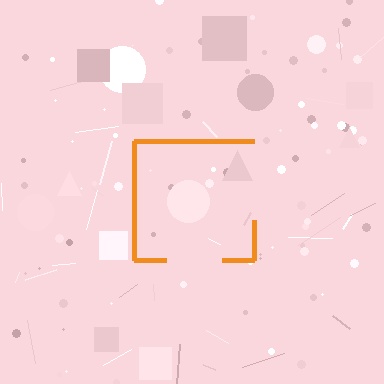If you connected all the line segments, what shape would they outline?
They would outline a square.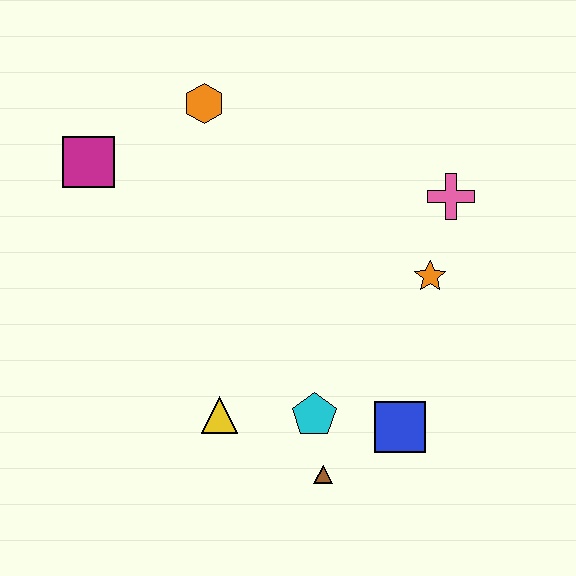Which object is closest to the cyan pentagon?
The brown triangle is closest to the cyan pentagon.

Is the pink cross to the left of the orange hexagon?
No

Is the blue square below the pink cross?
Yes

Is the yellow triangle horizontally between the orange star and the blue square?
No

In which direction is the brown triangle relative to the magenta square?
The brown triangle is below the magenta square.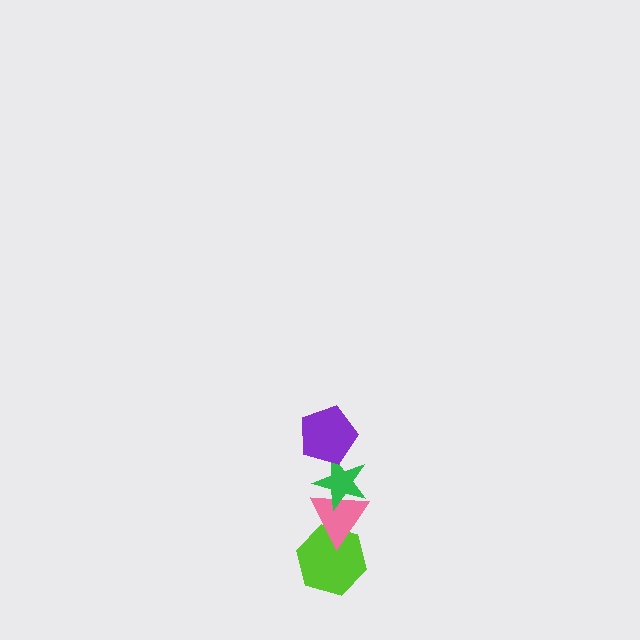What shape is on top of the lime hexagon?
The pink triangle is on top of the lime hexagon.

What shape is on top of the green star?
The purple pentagon is on top of the green star.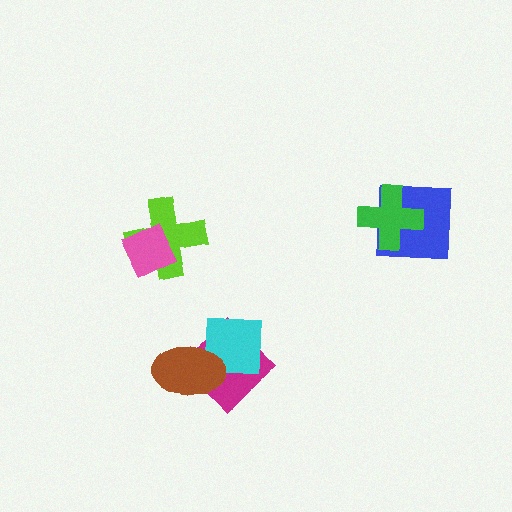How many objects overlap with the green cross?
1 object overlaps with the green cross.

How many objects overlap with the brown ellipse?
2 objects overlap with the brown ellipse.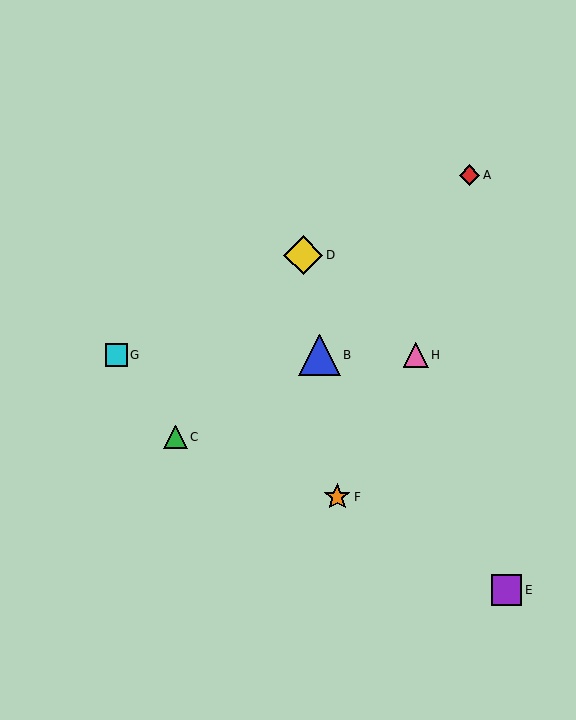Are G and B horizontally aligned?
Yes, both are at y≈355.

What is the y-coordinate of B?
Object B is at y≈355.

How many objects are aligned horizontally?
3 objects (B, G, H) are aligned horizontally.